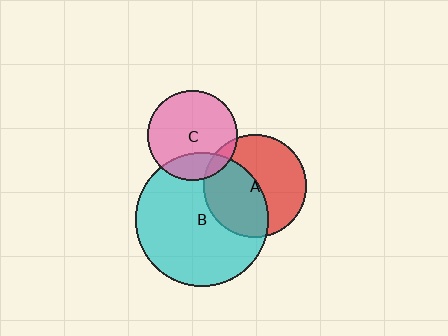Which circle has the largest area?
Circle B (cyan).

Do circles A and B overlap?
Yes.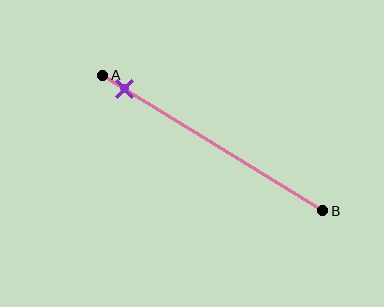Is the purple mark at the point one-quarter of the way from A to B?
No, the mark is at about 10% from A, not at the 25% one-quarter point.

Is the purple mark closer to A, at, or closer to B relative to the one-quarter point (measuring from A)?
The purple mark is closer to point A than the one-quarter point of segment AB.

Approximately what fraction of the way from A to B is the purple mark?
The purple mark is approximately 10% of the way from A to B.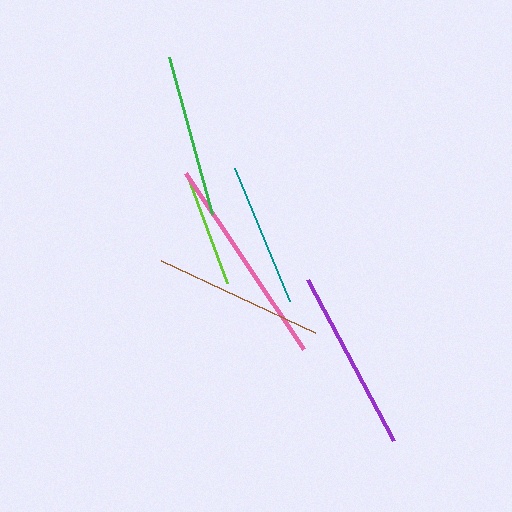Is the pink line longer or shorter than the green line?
The pink line is longer than the green line.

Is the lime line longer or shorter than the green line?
The green line is longer than the lime line.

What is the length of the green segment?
The green segment is approximately 163 pixels long.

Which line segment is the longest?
The pink line is the longest at approximately 212 pixels.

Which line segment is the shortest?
The lime line is the shortest at approximately 116 pixels.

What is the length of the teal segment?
The teal segment is approximately 144 pixels long.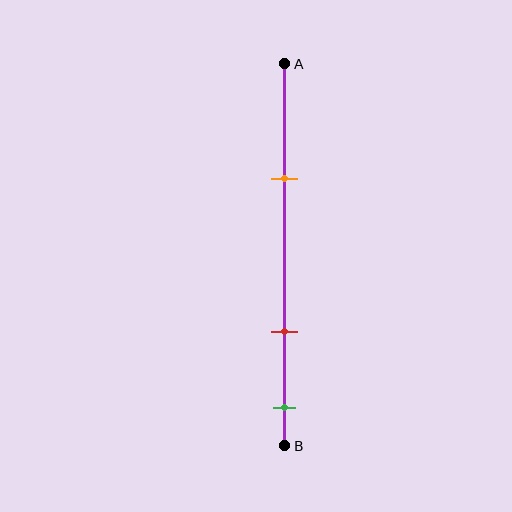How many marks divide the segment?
There are 3 marks dividing the segment.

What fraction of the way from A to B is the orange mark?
The orange mark is approximately 30% (0.3) of the way from A to B.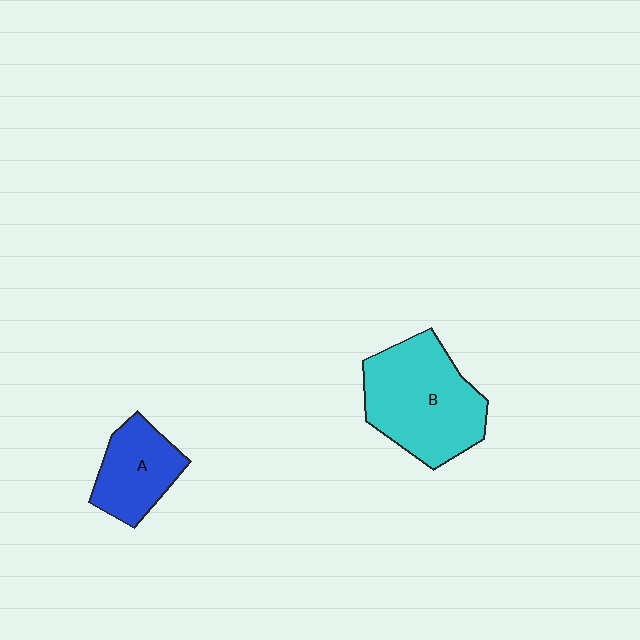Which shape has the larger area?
Shape B (cyan).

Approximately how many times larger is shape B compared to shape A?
Approximately 1.8 times.